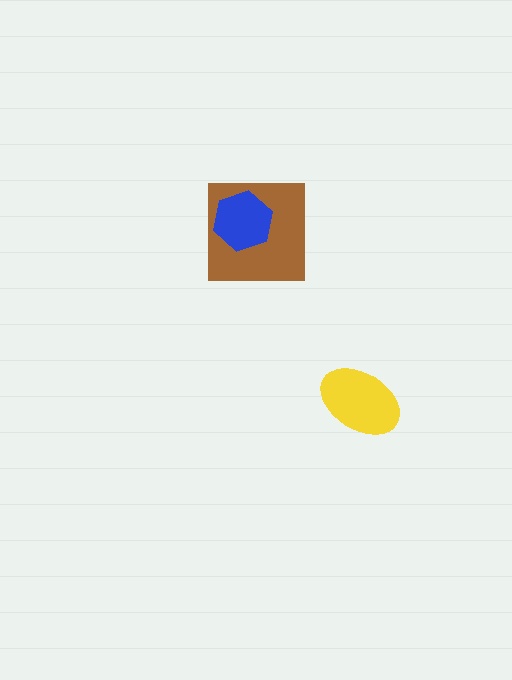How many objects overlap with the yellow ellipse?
0 objects overlap with the yellow ellipse.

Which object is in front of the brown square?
The blue hexagon is in front of the brown square.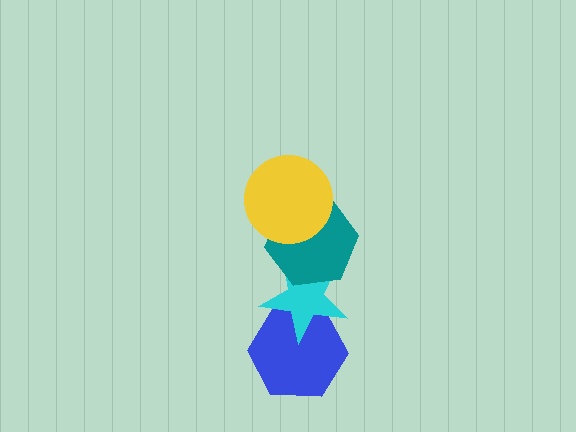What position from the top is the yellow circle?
The yellow circle is 1st from the top.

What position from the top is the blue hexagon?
The blue hexagon is 4th from the top.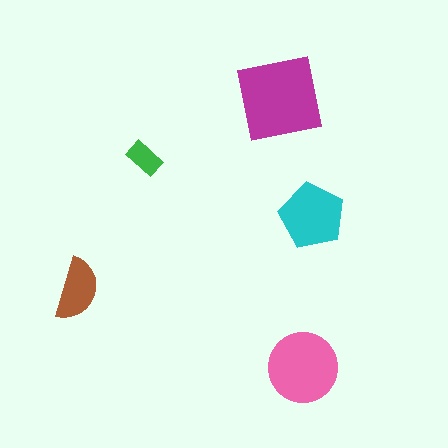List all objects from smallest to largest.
The green rectangle, the brown semicircle, the cyan pentagon, the pink circle, the magenta square.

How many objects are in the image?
There are 5 objects in the image.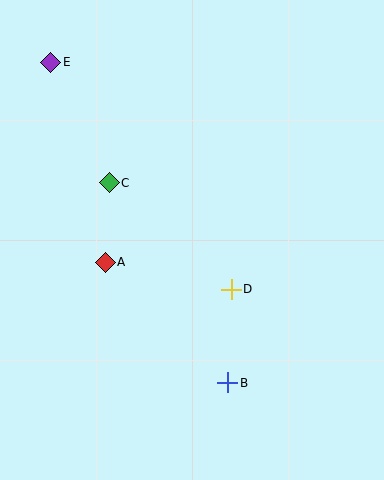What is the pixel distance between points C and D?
The distance between C and D is 162 pixels.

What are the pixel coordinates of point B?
Point B is at (228, 383).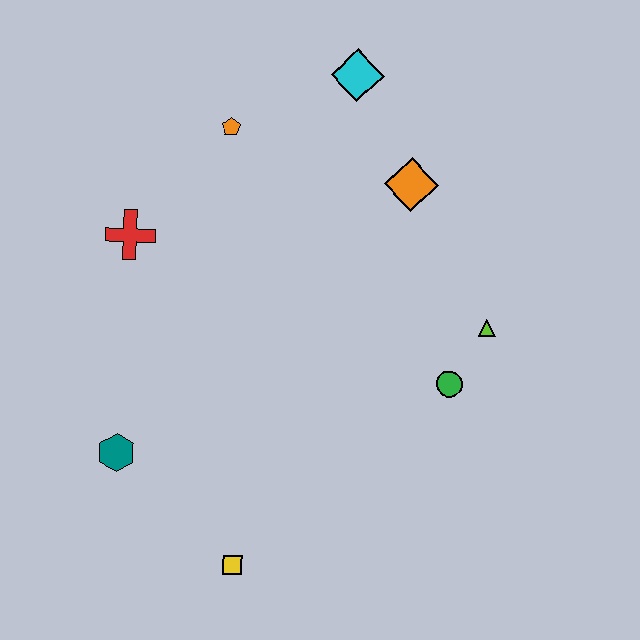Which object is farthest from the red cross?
The lime triangle is farthest from the red cross.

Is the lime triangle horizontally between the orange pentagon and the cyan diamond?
No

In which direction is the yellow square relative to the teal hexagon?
The yellow square is to the right of the teal hexagon.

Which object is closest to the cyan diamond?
The orange diamond is closest to the cyan diamond.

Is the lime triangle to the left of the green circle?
No